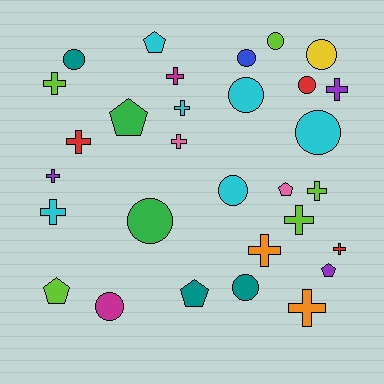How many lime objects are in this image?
There are 5 lime objects.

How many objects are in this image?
There are 30 objects.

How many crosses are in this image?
There are 13 crosses.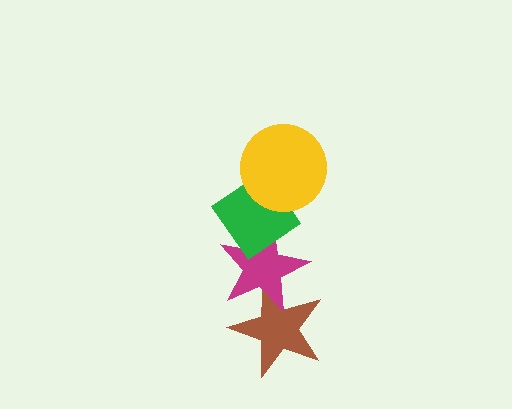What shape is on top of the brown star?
The magenta star is on top of the brown star.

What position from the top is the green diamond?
The green diamond is 2nd from the top.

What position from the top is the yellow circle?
The yellow circle is 1st from the top.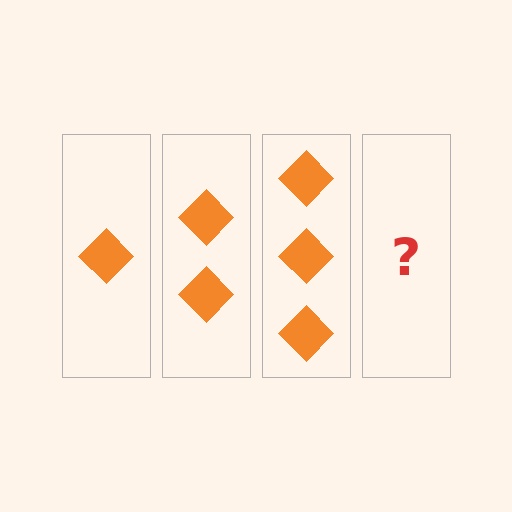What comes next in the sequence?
The next element should be 4 diamonds.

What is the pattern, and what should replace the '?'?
The pattern is that each step adds one more diamond. The '?' should be 4 diamonds.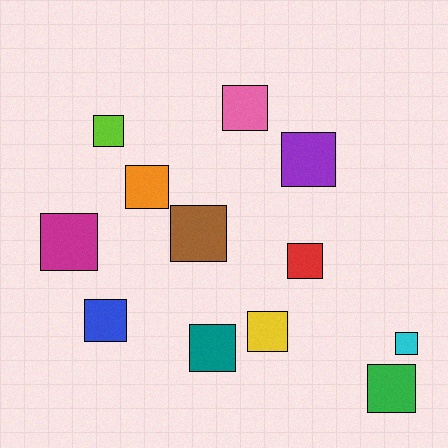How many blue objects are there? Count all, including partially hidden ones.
There is 1 blue object.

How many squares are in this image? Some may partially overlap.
There are 12 squares.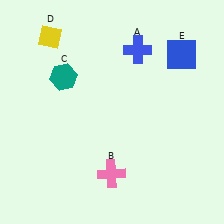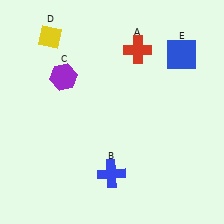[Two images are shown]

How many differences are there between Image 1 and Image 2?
There are 3 differences between the two images.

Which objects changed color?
A changed from blue to red. B changed from pink to blue. C changed from teal to purple.